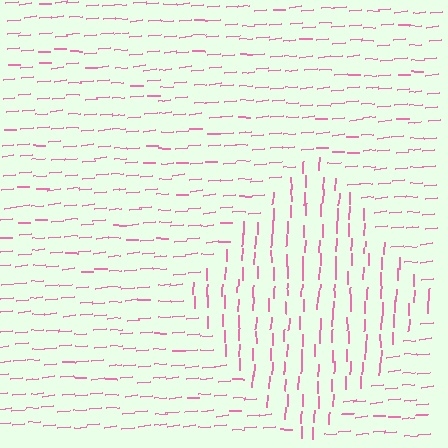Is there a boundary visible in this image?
Yes, there is a texture boundary formed by a change in line orientation.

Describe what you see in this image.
The image is filled with small pink line segments. A diamond region in the image has lines oriented differently from the surrounding lines, creating a visible texture boundary.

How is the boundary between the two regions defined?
The boundary is defined purely by a change in line orientation (approximately 84 degrees difference). All lines are the same color and thickness.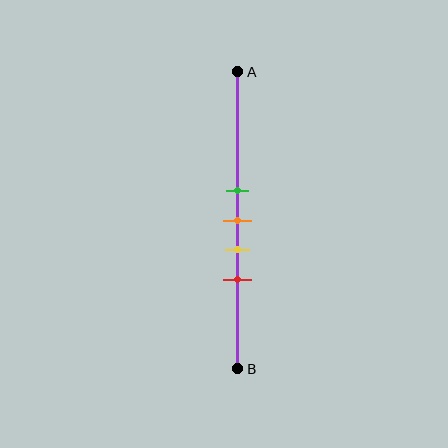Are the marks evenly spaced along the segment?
Yes, the marks are approximately evenly spaced.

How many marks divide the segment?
There are 4 marks dividing the segment.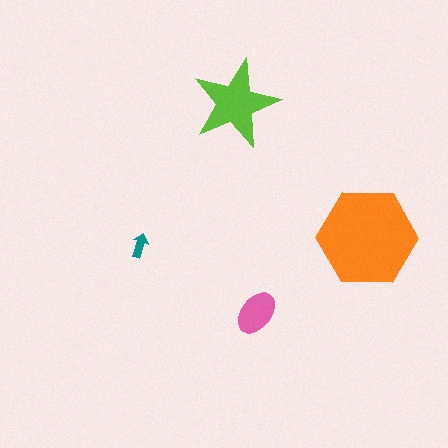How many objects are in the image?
There are 4 objects in the image.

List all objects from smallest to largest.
The teal arrow, the pink ellipse, the lime star, the orange hexagon.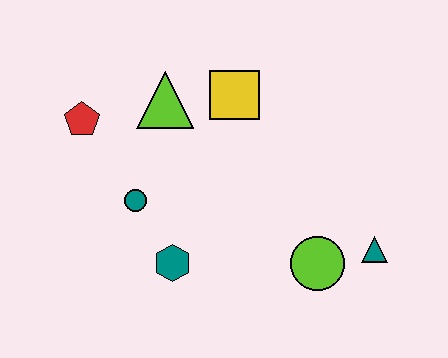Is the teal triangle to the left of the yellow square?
No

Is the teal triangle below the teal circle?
Yes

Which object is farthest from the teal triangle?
The red pentagon is farthest from the teal triangle.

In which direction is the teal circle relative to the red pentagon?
The teal circle is below the red pentagon.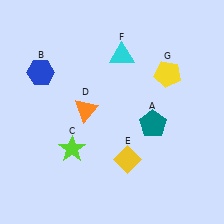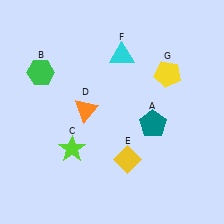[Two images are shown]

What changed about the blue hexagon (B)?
In Image 1, B is blue. In Image 2, it changed to green.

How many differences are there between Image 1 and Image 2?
There is 1 difference between the two images.